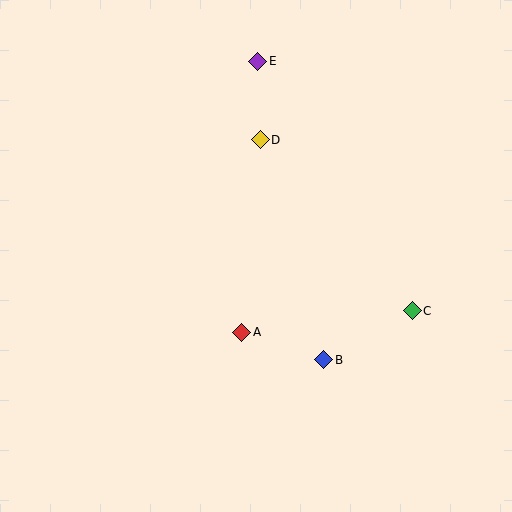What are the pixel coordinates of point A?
Point A is at (242, 332).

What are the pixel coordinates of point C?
Point C is at (412, 311).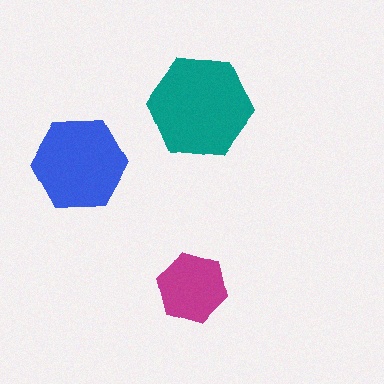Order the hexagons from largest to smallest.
the teal one, the blue one, the magenta one.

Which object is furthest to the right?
The teal hexagon is rightmost.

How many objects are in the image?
There are 3 objects in the image.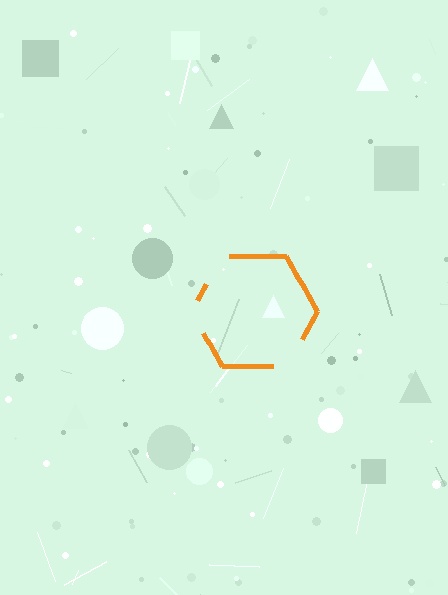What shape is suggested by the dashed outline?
The dashed outline suggests a hexagon.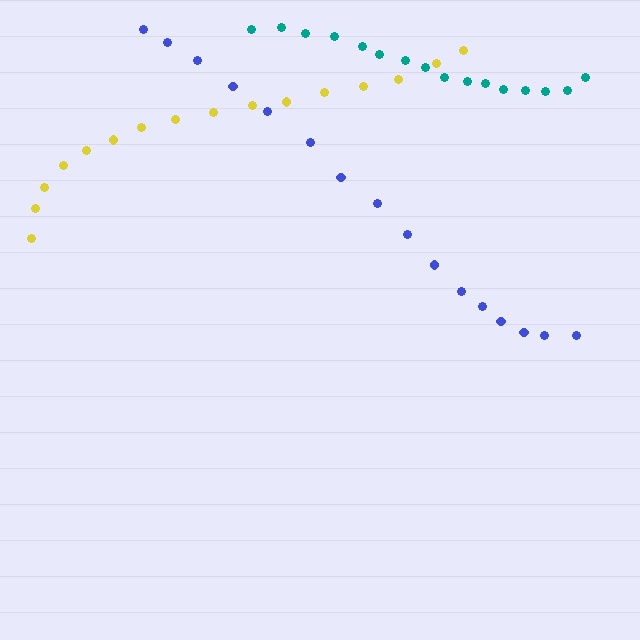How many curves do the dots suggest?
There are 3 distinct paths.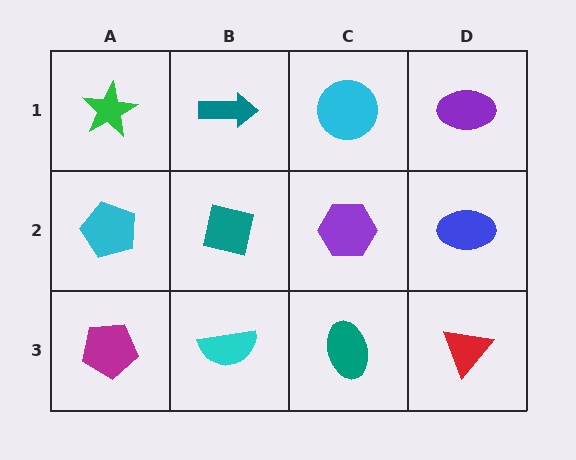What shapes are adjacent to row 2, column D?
A purple ellipse (row 1, column D), a red triangle (row 3, column D), a purple hexagon (row 2, column C).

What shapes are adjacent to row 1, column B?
A teal square (row 2, column B), a green star (row 1, column A), a cyan circle (row 1, column C).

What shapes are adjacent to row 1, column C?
A purple hexagon (row 2, column C), a teal arrow (row 1, column B), a purple ellipse (row 1, column D).